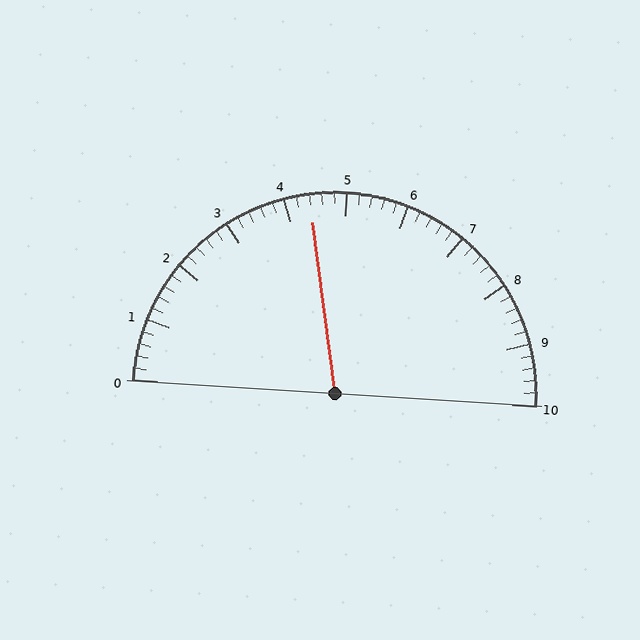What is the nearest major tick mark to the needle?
The nearest major tick mark is 4.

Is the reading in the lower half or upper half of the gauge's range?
The reading is in the lower half of the range (0 to 10).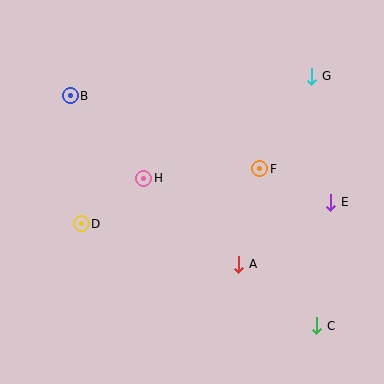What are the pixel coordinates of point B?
Point B is at (70, 96).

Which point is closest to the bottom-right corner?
Point C is closest to the bottom-right corner.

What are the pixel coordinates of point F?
Point F is at (260, 169).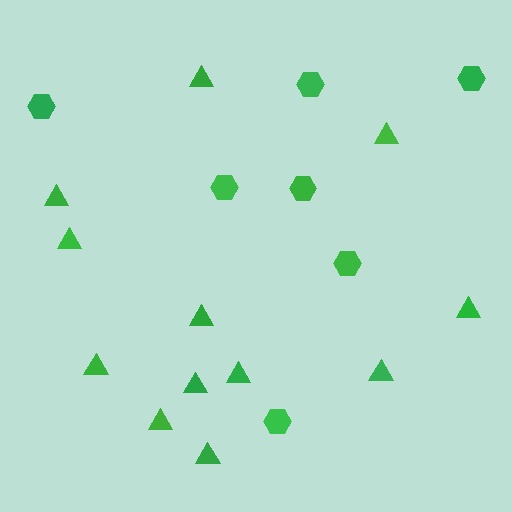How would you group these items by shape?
There are 2 groups: one group of hexagons (7) and one group of triangles (12).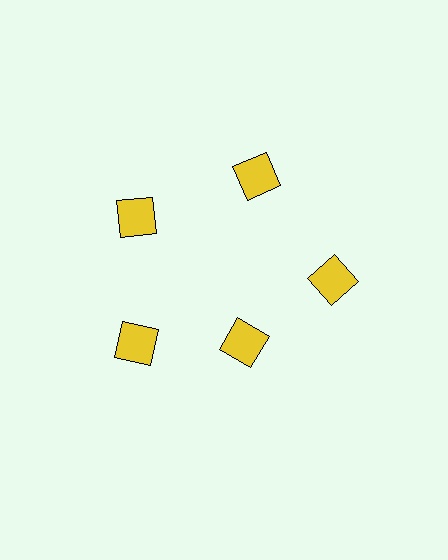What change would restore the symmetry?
The symmetry would be restored by moving it outward, back onto the ring so that all 5 squares sit at equal angles and equal distance from the center.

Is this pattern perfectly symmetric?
No. The 5 yellow squares are arranged in a ring, but one element near the 5 o'clock position is pulled inward toward the center, breaking the 5-fold rotational symmetry.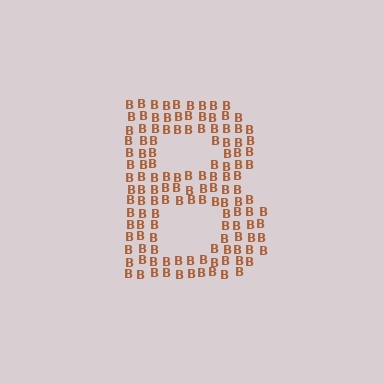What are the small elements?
The small elements are letter B's.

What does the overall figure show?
The overall figure shows the letter B.